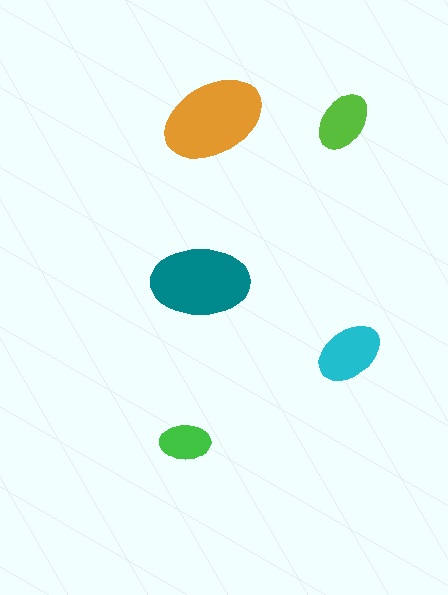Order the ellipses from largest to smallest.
the orange one, the teal one, the cyan one, the lime one, the green one.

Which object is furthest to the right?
The cyan ellipse is rightmost.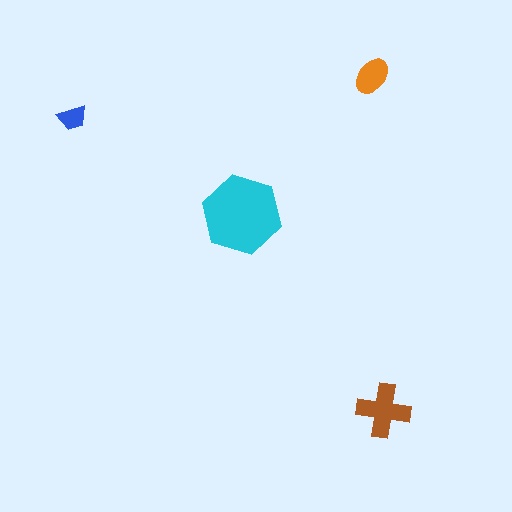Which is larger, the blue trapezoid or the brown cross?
The brown cross.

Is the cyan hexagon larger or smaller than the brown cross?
Larger.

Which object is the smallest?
The blue trapezoid.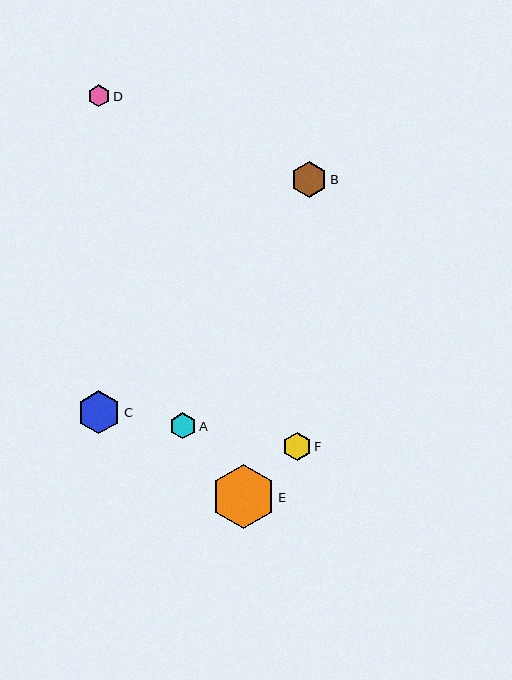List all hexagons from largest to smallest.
From largest to smallest: E, C, B, F, A, D.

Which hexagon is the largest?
Hexagon E is the largest with a size of approximately 64 pixels.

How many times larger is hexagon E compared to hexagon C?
Hexagon E is approximately 1.5 times the size of hexagon C.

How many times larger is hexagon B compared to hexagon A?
Hexagon B is approximately 1.4 times the size of hexagon A.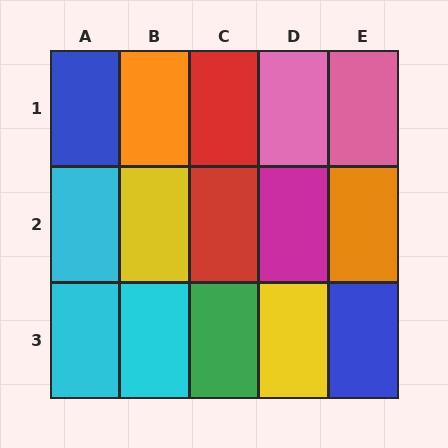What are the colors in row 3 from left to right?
Cyan, cyan, green, yellow, blue.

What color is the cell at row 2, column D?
Magenta.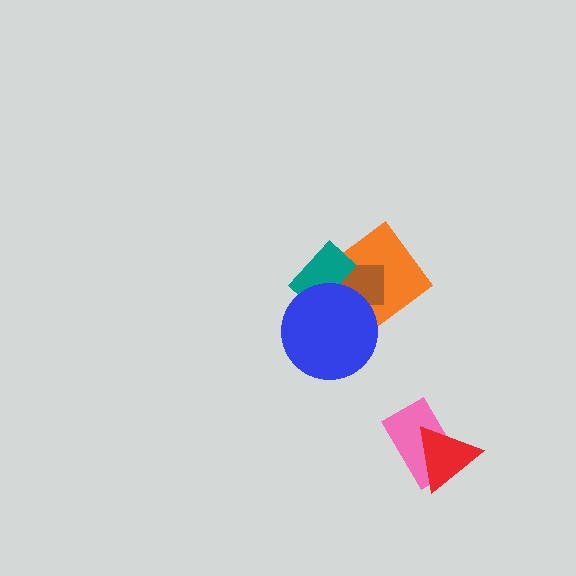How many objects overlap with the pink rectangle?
1 object overlaps with the pink rectangle.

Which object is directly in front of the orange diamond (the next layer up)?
The brown rectangle is directly in front of the orange diamond.